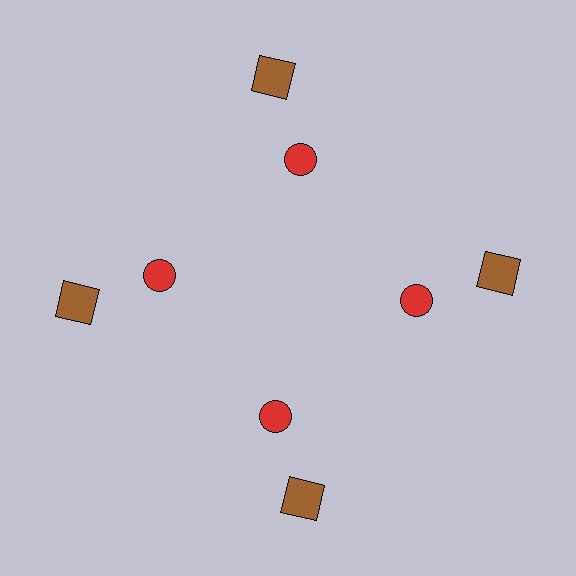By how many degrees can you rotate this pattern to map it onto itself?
The pattern maps onto itself every 90 degrees of rotation.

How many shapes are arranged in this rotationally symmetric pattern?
There are 8 shapes, arranged in 4 groups of 2.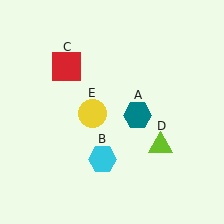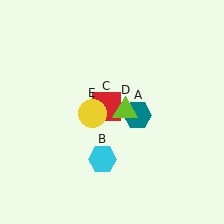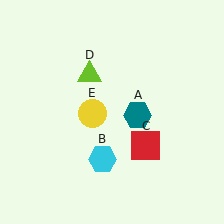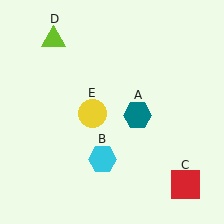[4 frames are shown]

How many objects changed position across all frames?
2 objects changed position: red square (object C), lime triangle (object D).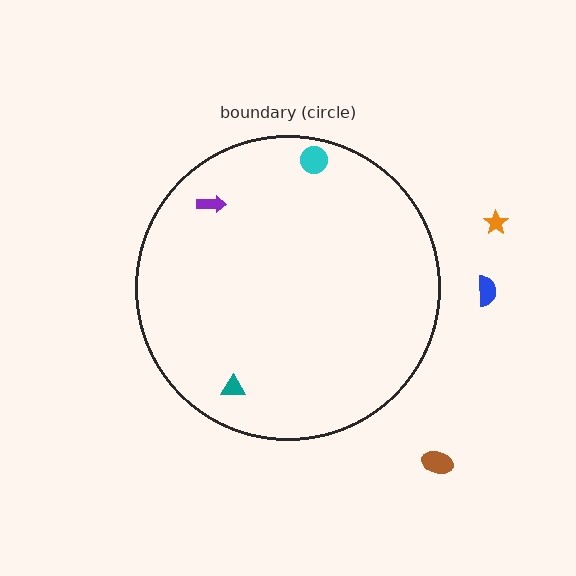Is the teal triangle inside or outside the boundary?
Inside.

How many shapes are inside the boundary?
3 inside, 3 outside.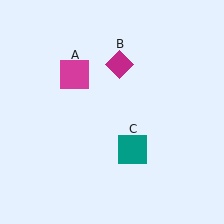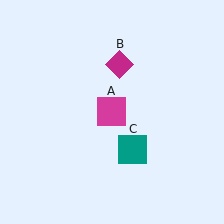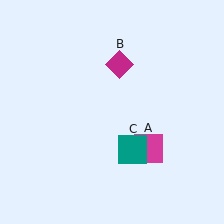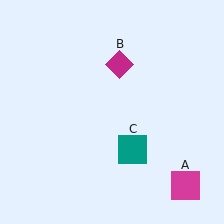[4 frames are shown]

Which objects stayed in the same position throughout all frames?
Magenta diamond (object B) and teal square (object C) remained stationary.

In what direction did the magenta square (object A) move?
The magenta square (object A) moved down and to the right.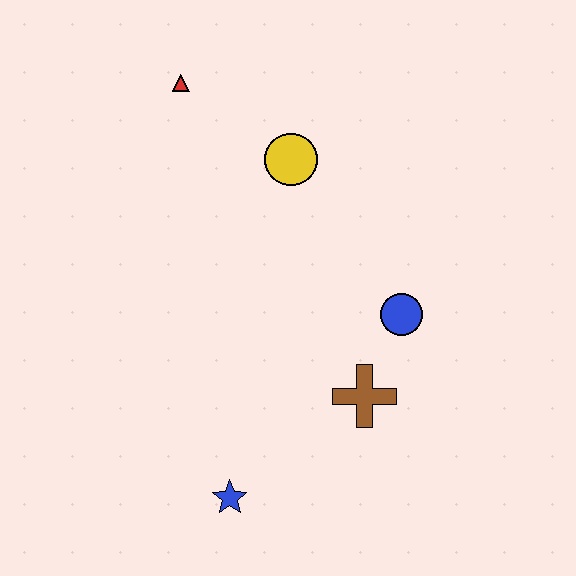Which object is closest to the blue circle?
The brown cross is closest to the blue circle.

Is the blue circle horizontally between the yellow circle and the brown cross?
No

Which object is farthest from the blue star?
The red triangle is farthest from the blue star.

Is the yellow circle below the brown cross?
No